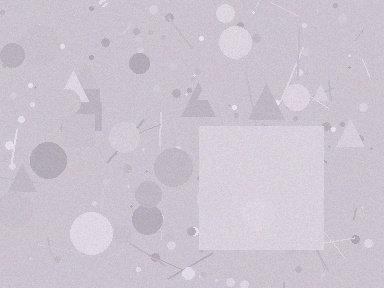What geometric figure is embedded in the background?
A square is embedded in the background.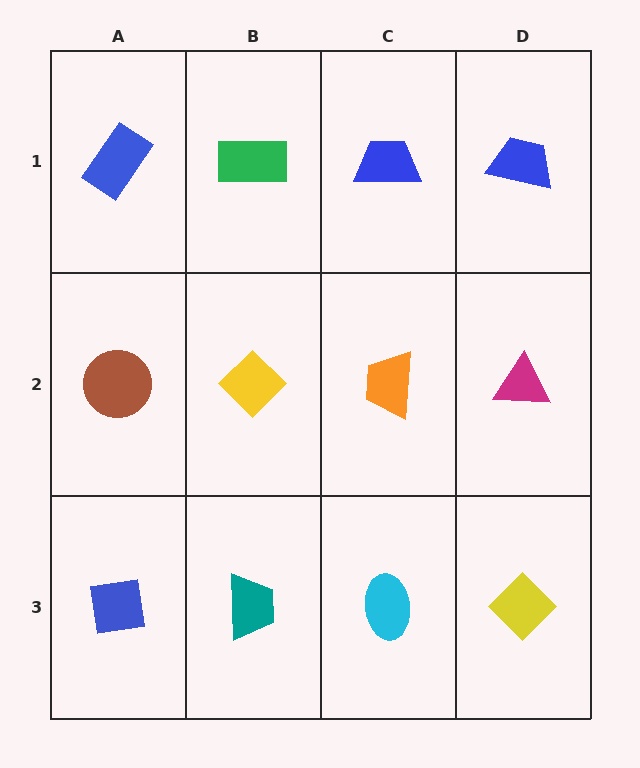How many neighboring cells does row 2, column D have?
3.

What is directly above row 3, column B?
A yellow diamond.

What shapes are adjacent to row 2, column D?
A blue trapezoid (row 1, column D), a yellow diamond (row 3, column D), an orange trapezoid (row 2, column C).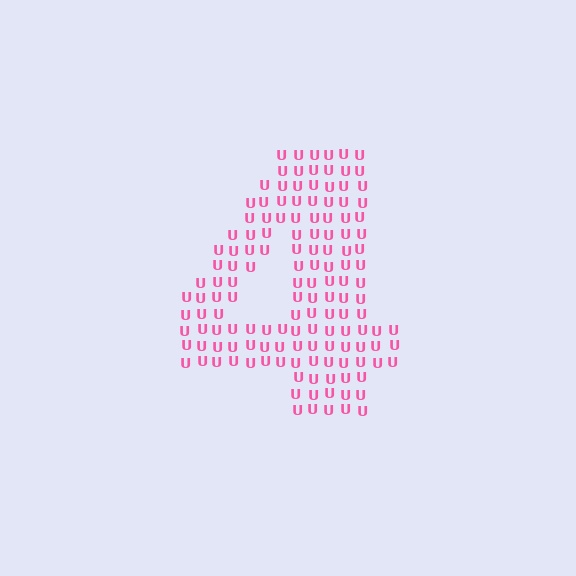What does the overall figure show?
The overall figure shows the digit 4.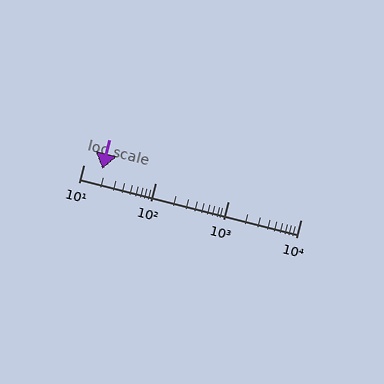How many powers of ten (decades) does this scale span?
The scale spans 3 decades, from 10 to 10000.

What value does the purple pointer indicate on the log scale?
The pointer indicates approximately 18.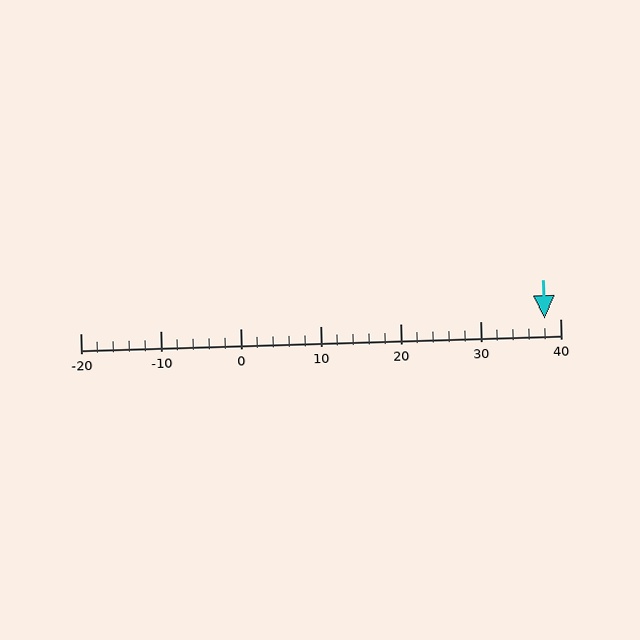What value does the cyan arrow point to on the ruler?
The cyan arrow points to approximately 38.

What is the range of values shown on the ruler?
The ruler shows values from -20 to 40.